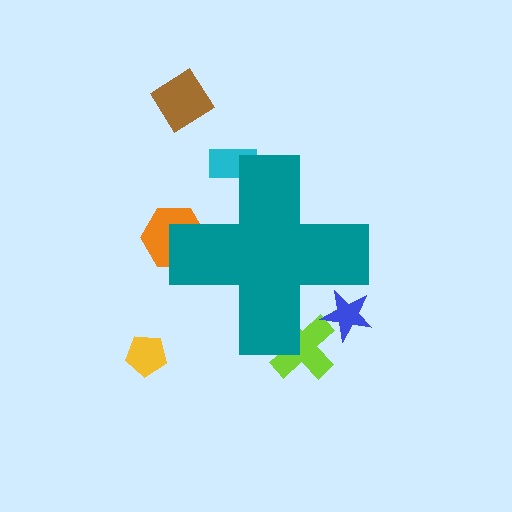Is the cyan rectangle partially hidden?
Yes, the cyan rectangle is partially hidden behind the teal cross.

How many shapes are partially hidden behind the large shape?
4 shapes are partially hidden.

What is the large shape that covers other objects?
A teal cross.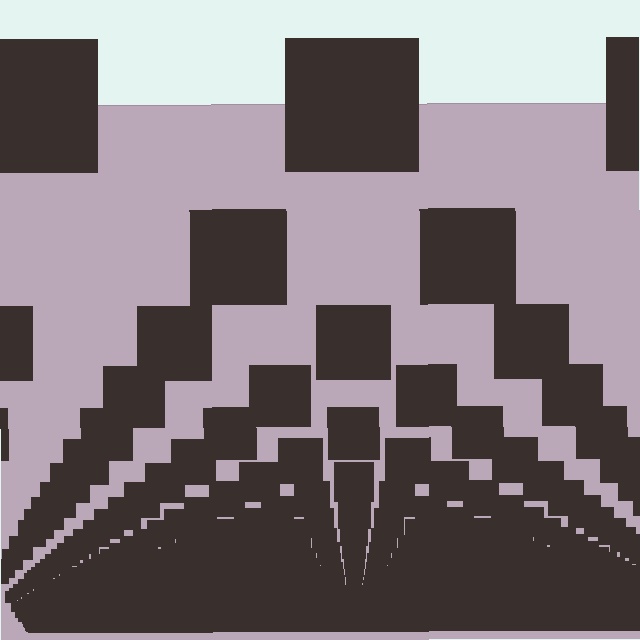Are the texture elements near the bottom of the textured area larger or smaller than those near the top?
Smaller. The gradient is inverted — elements near the bottom are smaller and denser.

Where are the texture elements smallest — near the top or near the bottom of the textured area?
Near the bottom.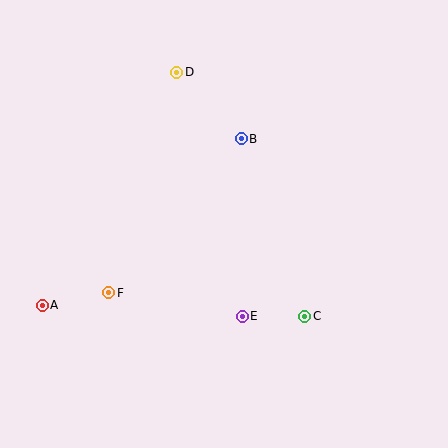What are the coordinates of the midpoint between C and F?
The midpoint between C and F is at (207, 304).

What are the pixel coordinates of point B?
Point B is at (241, 139).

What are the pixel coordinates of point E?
Point E is at (242, 316).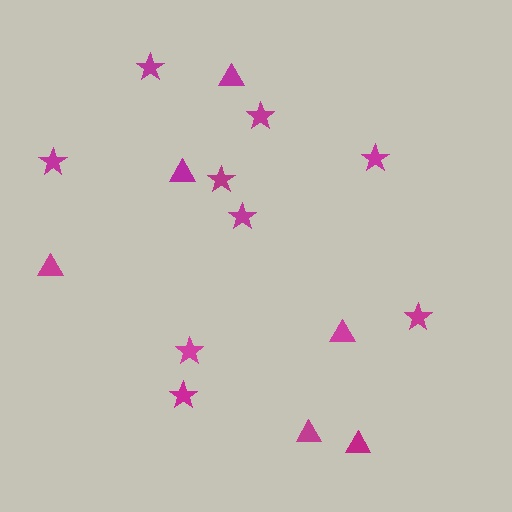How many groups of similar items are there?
There are 2 groups: one group of stars (9) and one group of triangles (6).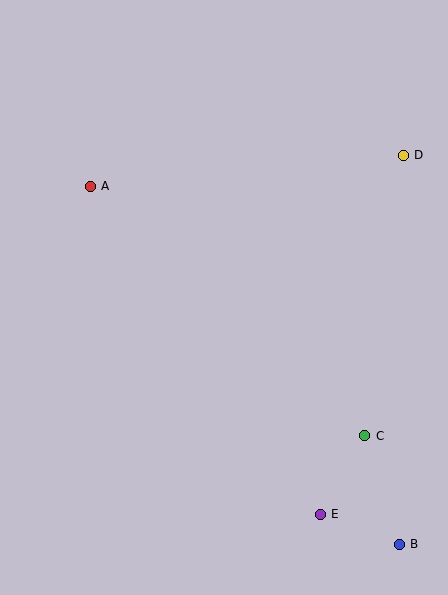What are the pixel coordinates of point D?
Point D is at (403, 155).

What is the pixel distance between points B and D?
The distance between B and D is 389 pixels.